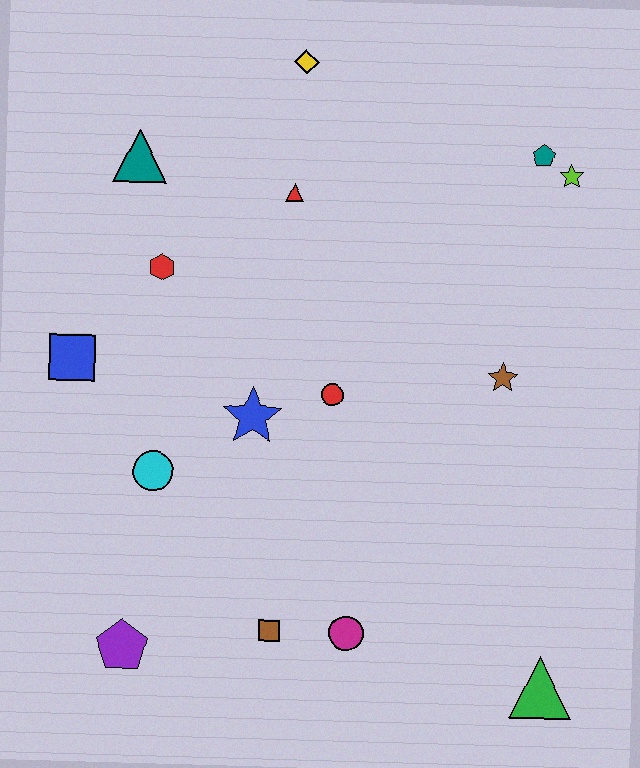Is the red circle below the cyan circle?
No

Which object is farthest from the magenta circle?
The yellow diamond is farthest from the magenta circle.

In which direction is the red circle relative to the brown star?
The red circle is to the left of the brown star.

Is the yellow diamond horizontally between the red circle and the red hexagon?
Yes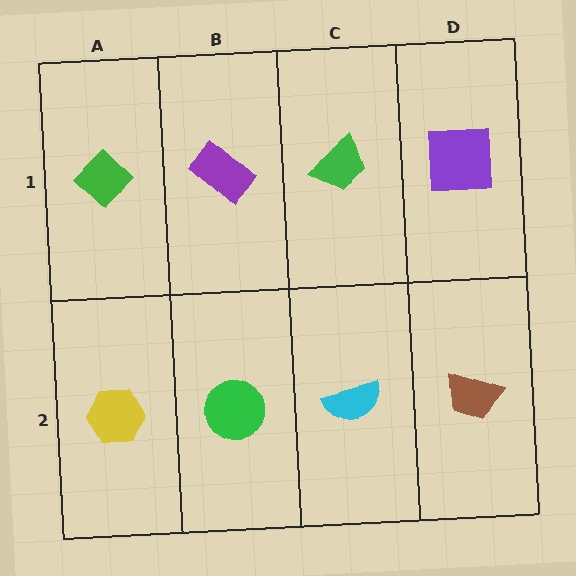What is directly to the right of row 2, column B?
A cyan semicircle.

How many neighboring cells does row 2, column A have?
2.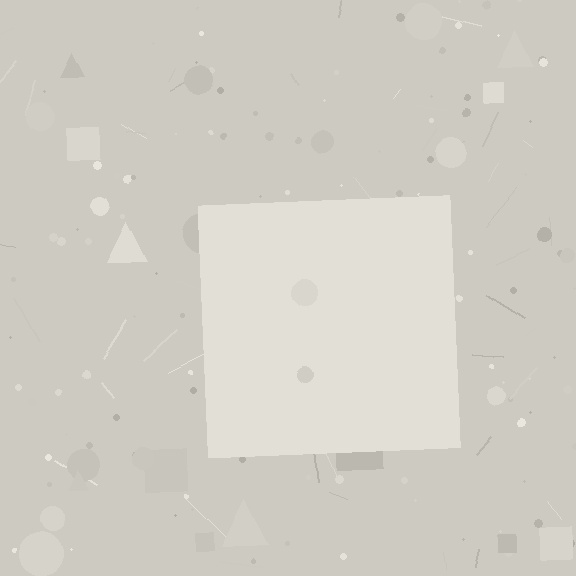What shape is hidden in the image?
A square is hidden in the image.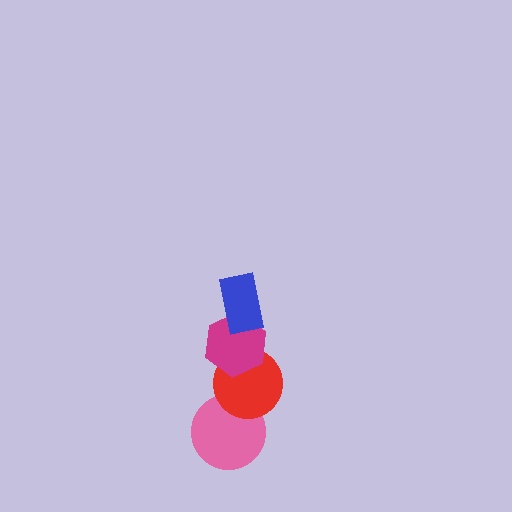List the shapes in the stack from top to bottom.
From top to bottom: the blue rectangle, the magenta hexagon, the red circle, the pink circle.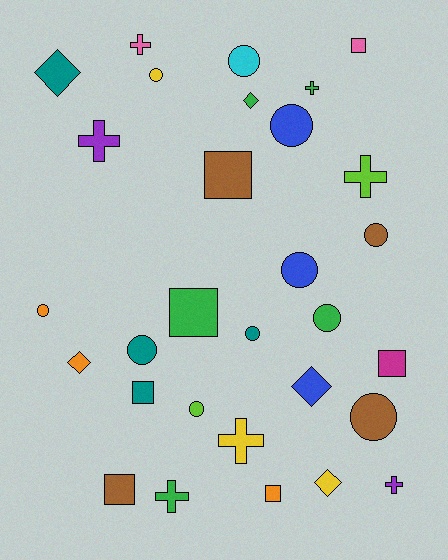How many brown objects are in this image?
There are 4 brown objects.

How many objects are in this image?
There are 30 objects.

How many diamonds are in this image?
There are 5 diamonds.